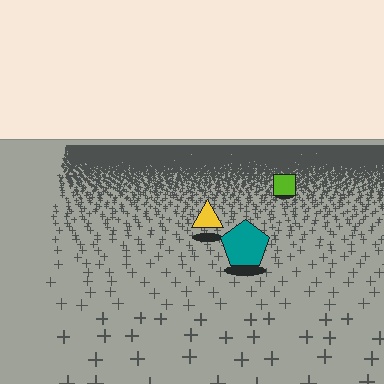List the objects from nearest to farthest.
From nearest to farthest: the teal pentagon, the yellow triangle, the lime square.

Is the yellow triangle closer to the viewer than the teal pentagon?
No. The teal pentagon is closer — you can tell from the texture gradient: the ground texture is coarser near it.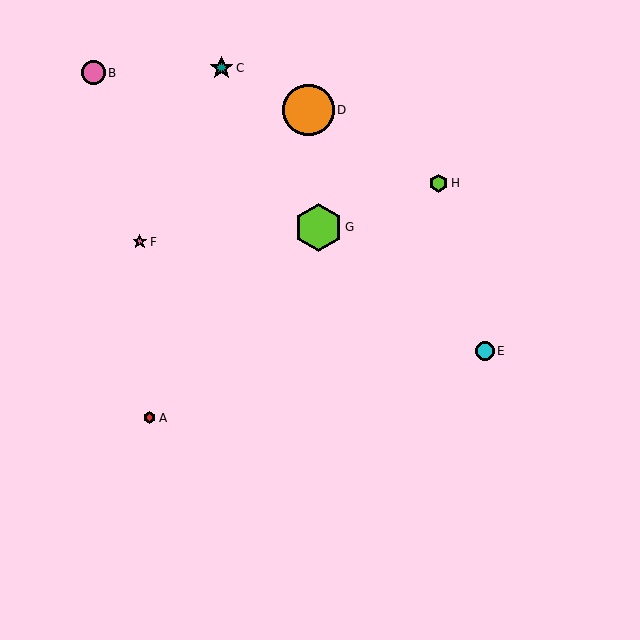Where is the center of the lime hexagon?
The center of the lime hexagon is at (318, 227).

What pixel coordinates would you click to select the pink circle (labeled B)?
Click at (93, 73) to select the pink circle B.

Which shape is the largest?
The orange circle (labeled D) is the largest.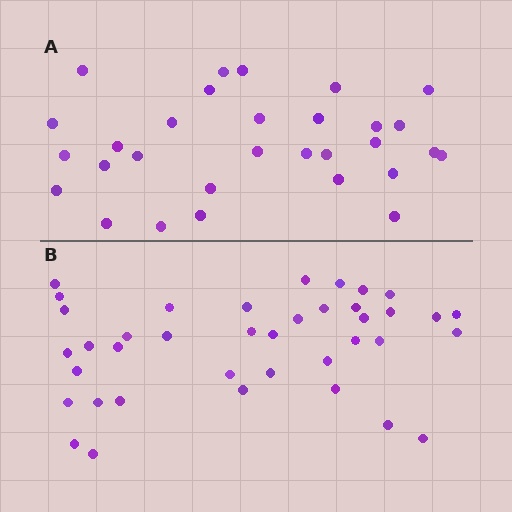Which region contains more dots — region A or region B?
Region B (the bottom region) has more dots.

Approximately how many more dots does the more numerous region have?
Region B has roughly 8 or so more dots than region A.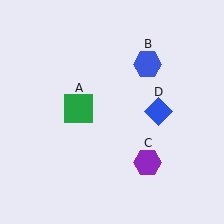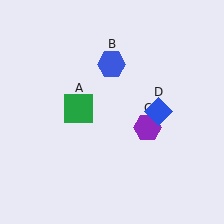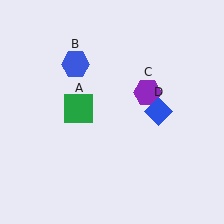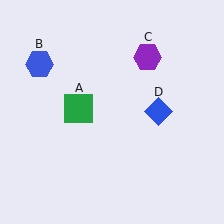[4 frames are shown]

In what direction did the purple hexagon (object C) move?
The purple hexagon (object C) moved up.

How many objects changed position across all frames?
2 objects changed position: blue hexagon (object B), purple hexagon (object C).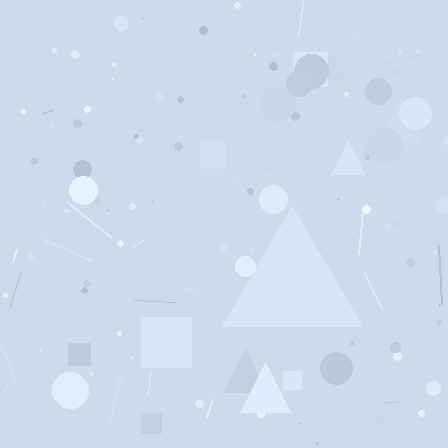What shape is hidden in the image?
A triangle is hidden in the image.